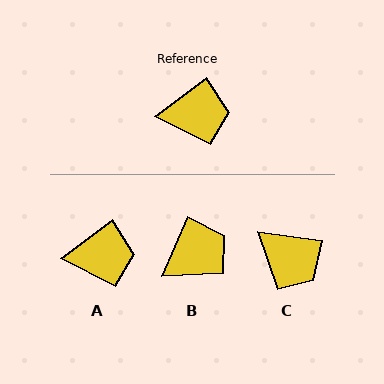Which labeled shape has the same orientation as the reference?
A.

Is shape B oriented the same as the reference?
No, it is off by about 29 degrees.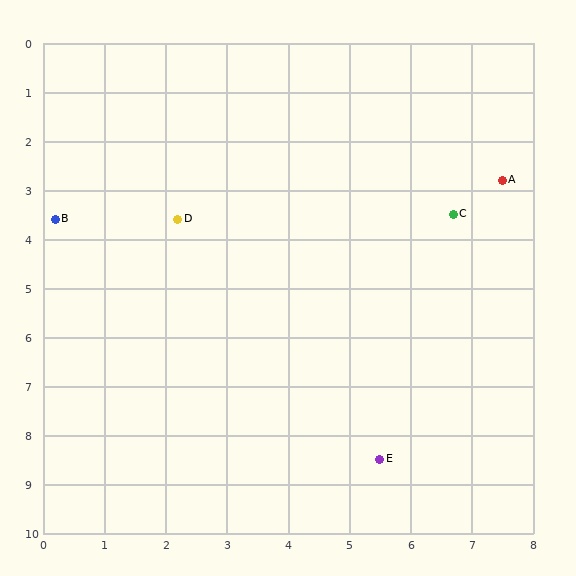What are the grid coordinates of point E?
Point E is at approximately (5.5, 8.5).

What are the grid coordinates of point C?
Point C is at approximately (6.7, 3.5).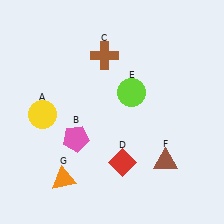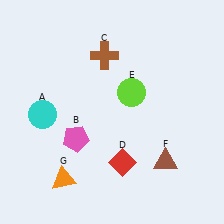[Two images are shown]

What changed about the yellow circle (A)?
In Image 1, A is yellow. In Image 2, it changed to cyan.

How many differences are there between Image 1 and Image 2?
There is 1 difference between the two images.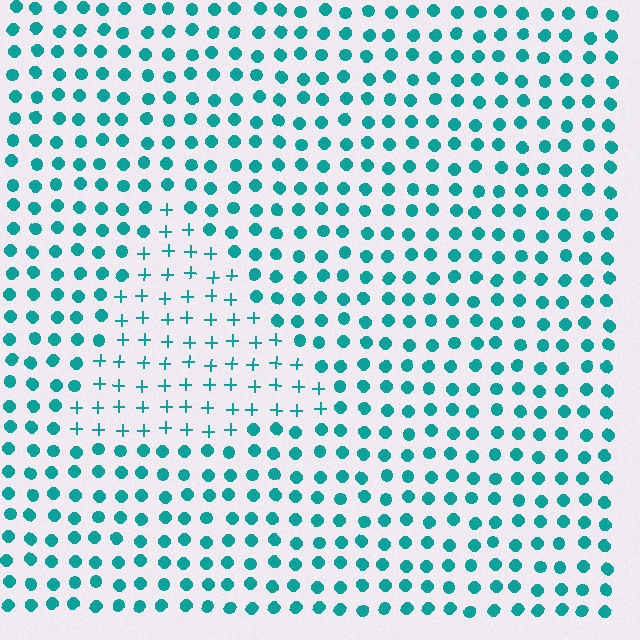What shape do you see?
I see a triangle.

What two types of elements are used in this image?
The image uses plus signs inside the triangle region and circles outside it.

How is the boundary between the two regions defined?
The boundary is defined by a change in element shape: plus signs inside vs. circles outside. All elements share the same color and spacing.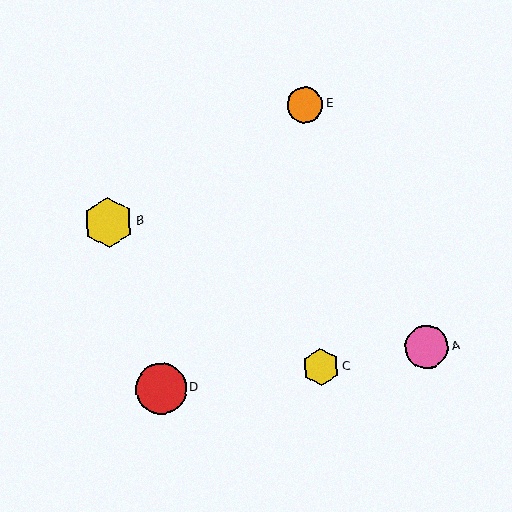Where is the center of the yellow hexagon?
The center of the yellow hexagon is at (321, 367).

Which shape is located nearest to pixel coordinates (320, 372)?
The yellow hexagon (labeled C) at (321, 367) is nearest to that location.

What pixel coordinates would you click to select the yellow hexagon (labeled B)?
Click at (108, 222) to select the yellow hexagon B.